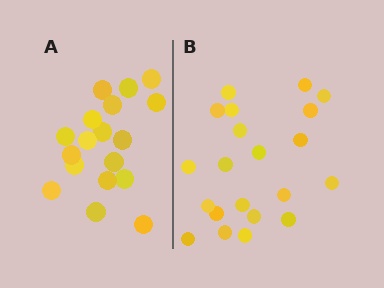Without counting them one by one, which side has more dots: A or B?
Region B (the right region) has more dots.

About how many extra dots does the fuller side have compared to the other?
Region B has just a few more — roughly 2 or 3 more dots than region A.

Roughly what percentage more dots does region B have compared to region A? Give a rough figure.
About 15% more.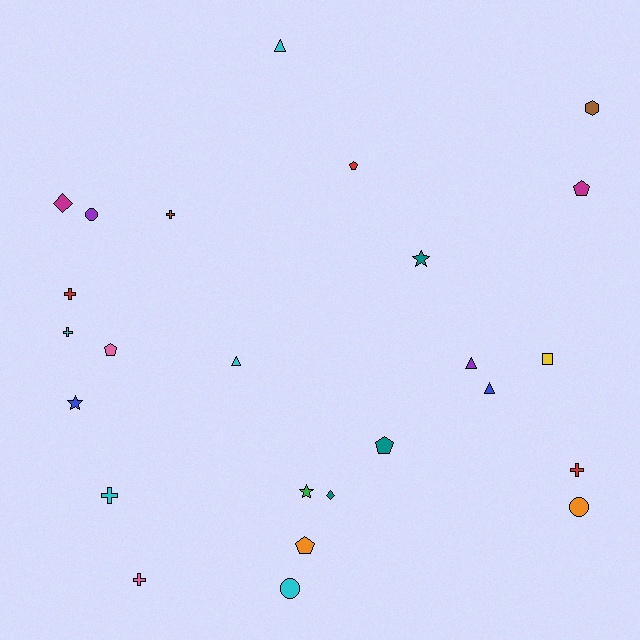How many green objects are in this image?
There is 1 green object.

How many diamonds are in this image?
There are 2 diamonds.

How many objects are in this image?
There are 25 objects.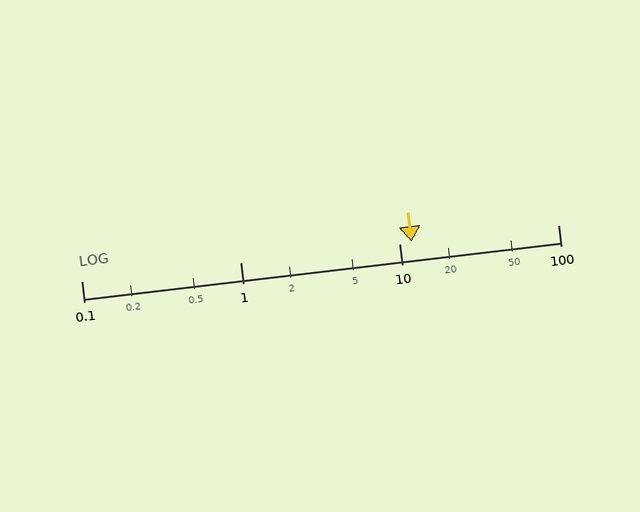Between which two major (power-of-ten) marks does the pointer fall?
The pointer is between 10 and 100.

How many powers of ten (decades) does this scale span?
The scale spans 3 decades, from 0.1 to 100.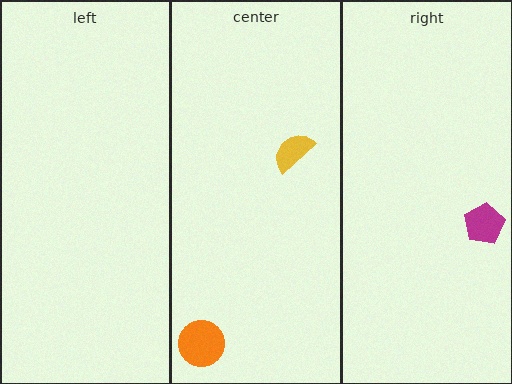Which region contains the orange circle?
The center region.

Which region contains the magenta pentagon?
The right region.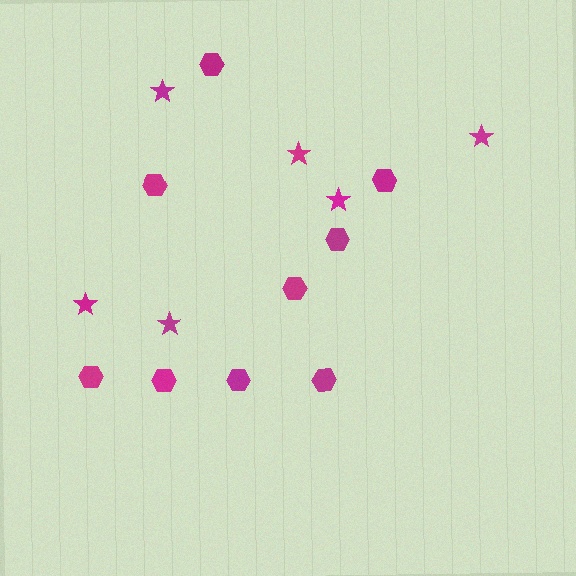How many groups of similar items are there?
There are 2 groups: one group of stars (6) and one group of hexagons (9).